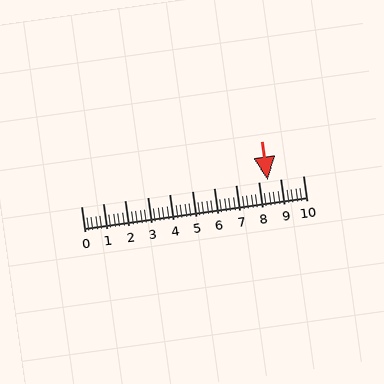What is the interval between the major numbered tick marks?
The major tick marks are spaced 1 units apart.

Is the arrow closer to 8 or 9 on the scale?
The arrow is closer to 8.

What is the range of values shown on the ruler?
The ruler shows values from 0 to 10.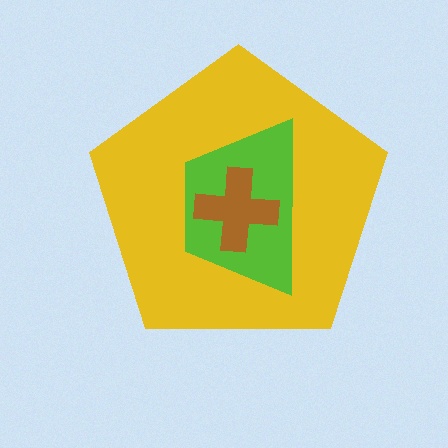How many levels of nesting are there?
3.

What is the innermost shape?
The brown cross.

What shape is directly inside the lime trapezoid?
The brown cross.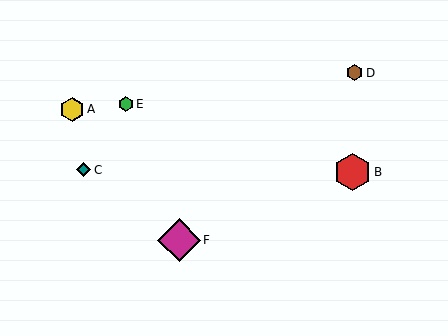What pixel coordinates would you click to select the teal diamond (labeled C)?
Click at (84, 170) to select the teal diamond C.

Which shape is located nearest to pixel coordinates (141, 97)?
The green hexagon (labeled E) at (126, 104) is nearest to that location.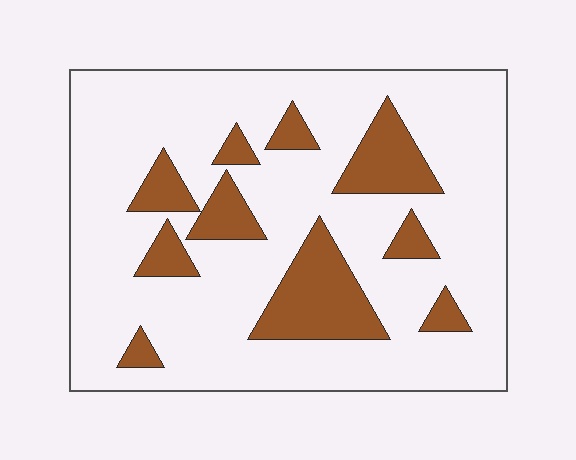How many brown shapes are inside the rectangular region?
10.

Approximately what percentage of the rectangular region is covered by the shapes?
Approximately 20%.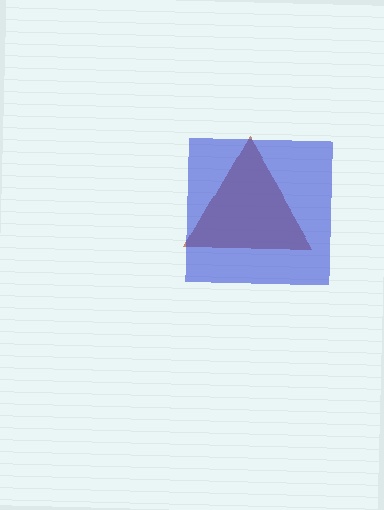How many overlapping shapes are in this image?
There are 2 overlapping shapes in the image.